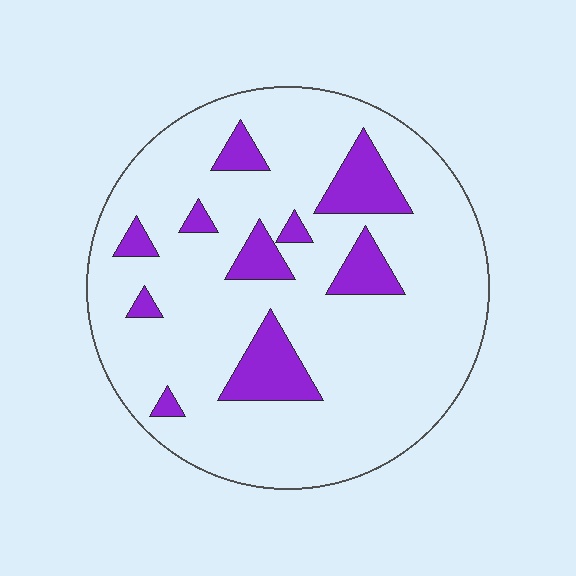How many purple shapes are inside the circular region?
10.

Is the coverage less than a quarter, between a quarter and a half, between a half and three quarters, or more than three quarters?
Less than a quarter.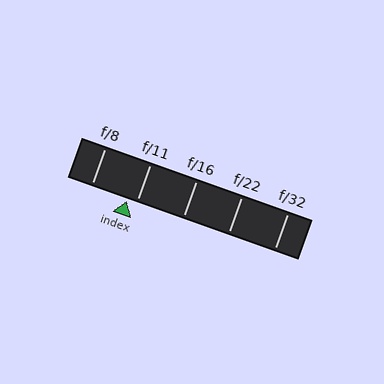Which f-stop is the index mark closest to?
The index mark is closest to f/11.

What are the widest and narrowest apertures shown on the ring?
The widest aperture shown is f/8 and the narrowest is f/32.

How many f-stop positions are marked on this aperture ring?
There are 5 f-stop positions marked.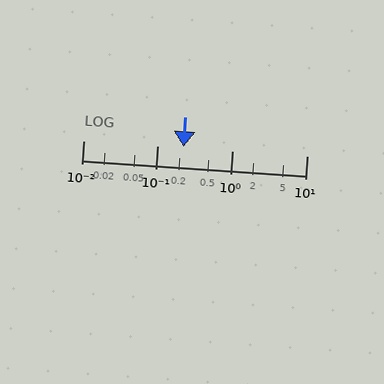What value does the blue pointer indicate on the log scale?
The pointer indicates approximately 0.22.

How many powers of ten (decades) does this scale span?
The scale spans 3 decades, from 0.01 to 10.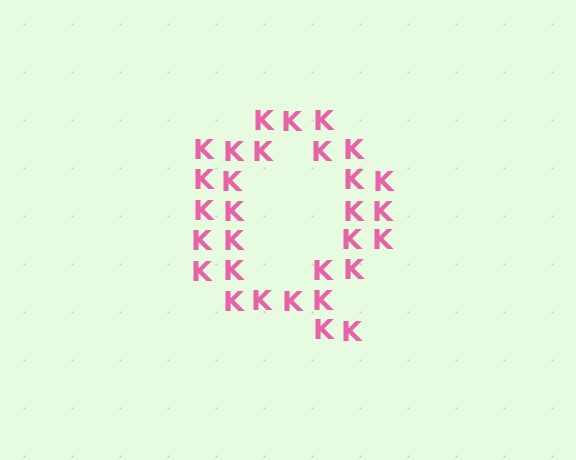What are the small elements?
The small elements are letter K's.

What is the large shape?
The large shape is the letter Q.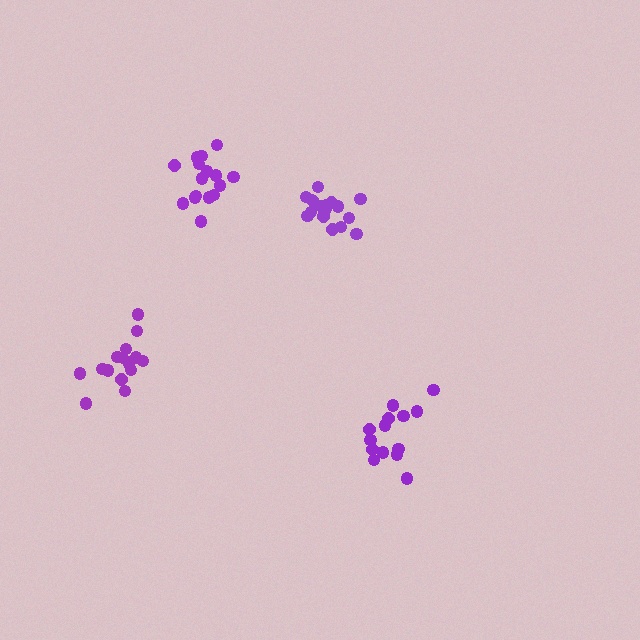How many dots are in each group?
Group 1: 18 dots, Group 2: 14 dots, Group 3: 16 dots, Group 4: 16 dots (64 total).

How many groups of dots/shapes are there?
There are 4 groups.